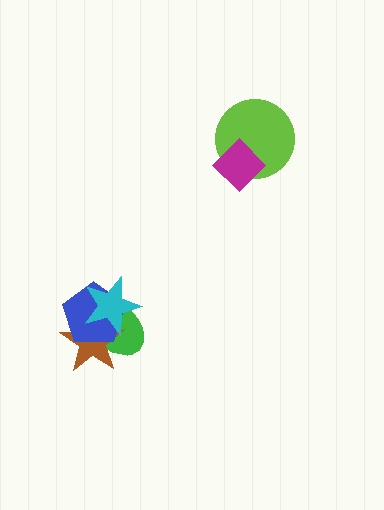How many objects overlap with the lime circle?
1 object overlaps with the lime circle.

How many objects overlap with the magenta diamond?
1 object overlaps with the magenta diamond.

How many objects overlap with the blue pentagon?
3 objects overlap with the blue pentagon.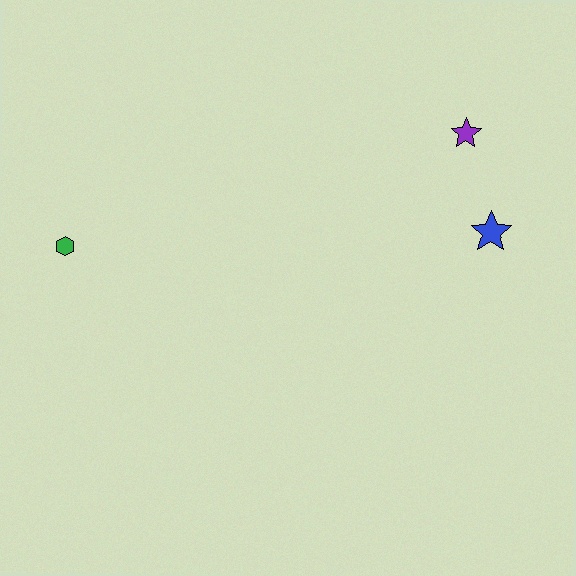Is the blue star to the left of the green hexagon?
No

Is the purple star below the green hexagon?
No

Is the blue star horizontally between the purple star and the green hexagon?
No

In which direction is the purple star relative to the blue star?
The purple star is above the blue star.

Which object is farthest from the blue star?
The green hexagon is farthest from the blue star.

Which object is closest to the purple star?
The blue star is closest to the purple star.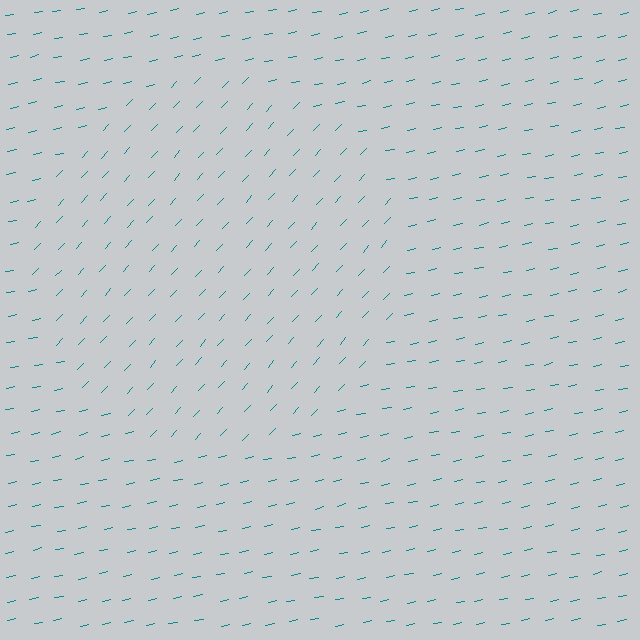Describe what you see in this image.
The image is filled with small teal line segments. A circle region in the image has lines oriented differently from the surrounding lines, creating a visible texture boundary.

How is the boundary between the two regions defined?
The boundary is defined purely by a change in line orientation (approximately 35 degrees difference). All lines are the same color and thickness.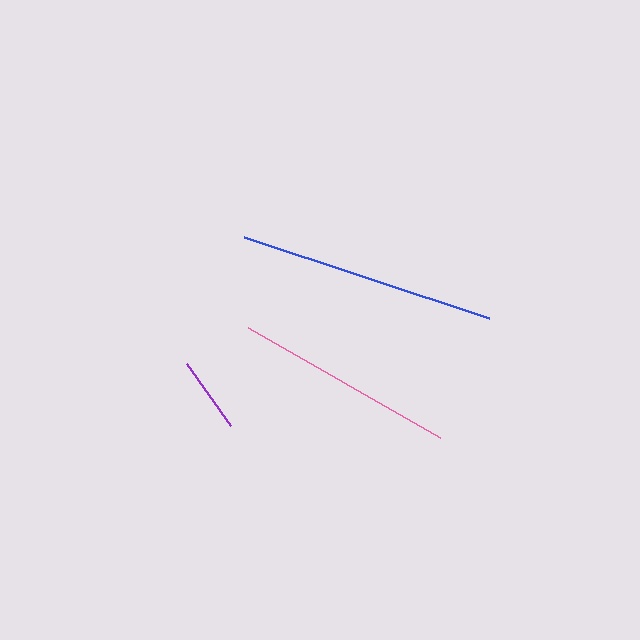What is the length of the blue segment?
The blue segment is approximately 258 pixels long.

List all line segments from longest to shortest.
From longest to shortest: blue, pink, purple.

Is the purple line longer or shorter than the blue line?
The blue line is longer than the purple line.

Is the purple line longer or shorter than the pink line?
The pink line is longer than the purple line.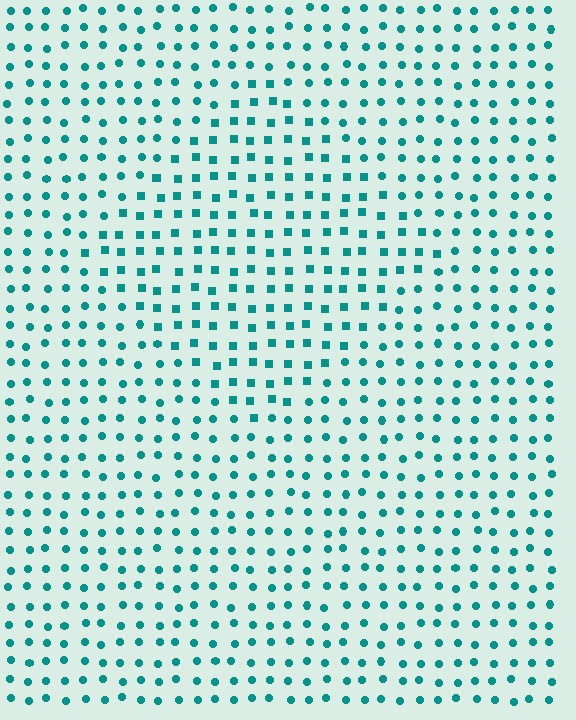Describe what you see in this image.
The image is filled with small teal elements arranged in a uniform grid. A diamond-shaped region contains squares, while the surrounding area contains circles. The boundary is defined purely by the change in element shape.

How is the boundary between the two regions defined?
The boundary is defined by a change in element shape: squares inside vs. circles outside. All elements share the same color and spacing.